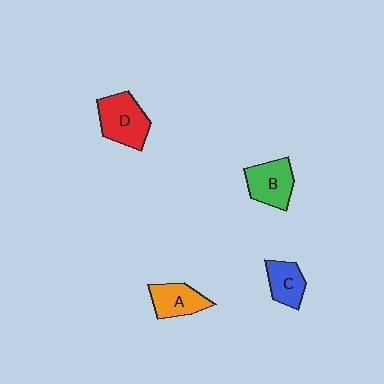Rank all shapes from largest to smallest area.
From largest to smallest: D (red), B (green), A (orange), C (blue).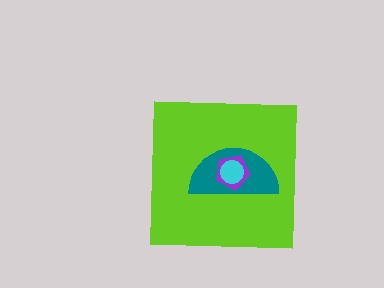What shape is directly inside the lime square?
The teal semicircle.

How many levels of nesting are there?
4.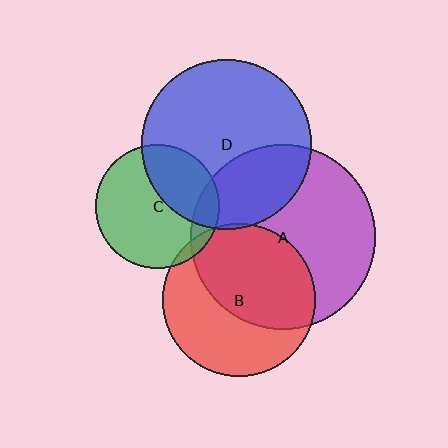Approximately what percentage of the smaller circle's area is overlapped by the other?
Approximately 5%.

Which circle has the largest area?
Circle A (purple).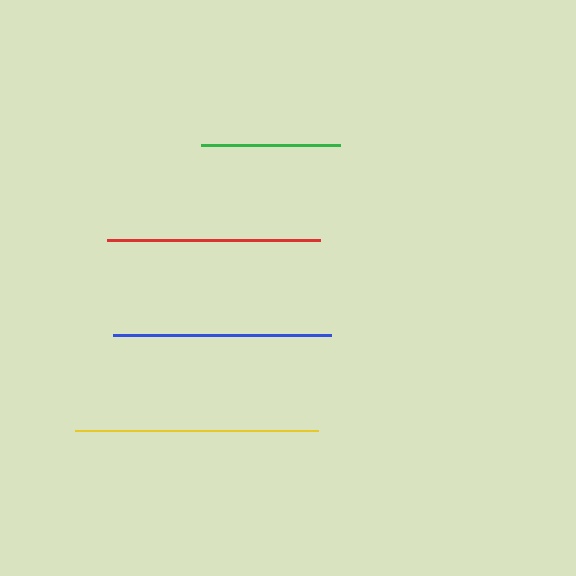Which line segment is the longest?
The yellow line is the longest at approximately 243 pixels.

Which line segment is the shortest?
The green line is the shortest at approximately 138 pixels.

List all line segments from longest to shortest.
From longest to shortest: yellow, blue, red, green.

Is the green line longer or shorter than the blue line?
The blue line is longer than the green line.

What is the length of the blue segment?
The blue segment is approximately 219 pixels long.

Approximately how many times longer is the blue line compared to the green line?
The blue line is approximately 1.6 times the length of the green line.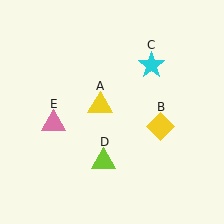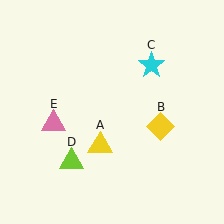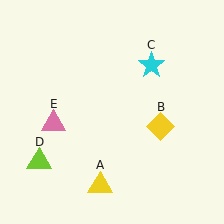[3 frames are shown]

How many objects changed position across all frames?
2 objects changed position: yellow triangle (object A), lime triangle (object D).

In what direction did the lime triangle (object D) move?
The lime triangle (object D) moved left.